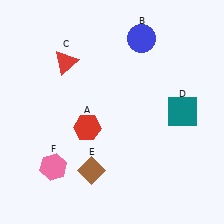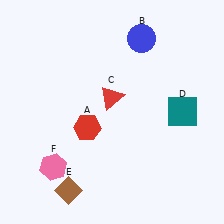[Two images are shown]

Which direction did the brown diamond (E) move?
The brown diamond (E) moved left.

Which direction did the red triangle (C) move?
The red triangle (C) moved right.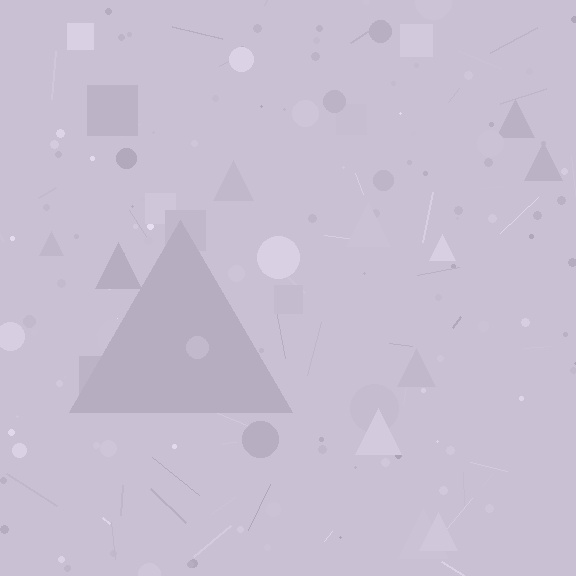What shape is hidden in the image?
A triangle is hidden in the image.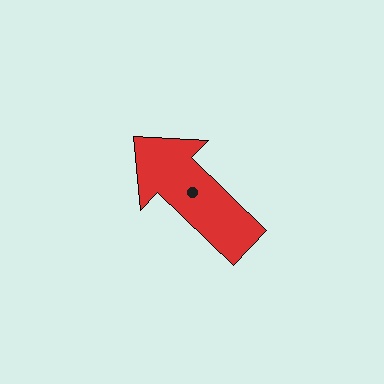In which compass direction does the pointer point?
Northwest.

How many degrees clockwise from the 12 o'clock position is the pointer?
Approximately 314 degrees.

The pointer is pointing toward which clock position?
Roughly 10 o'clock.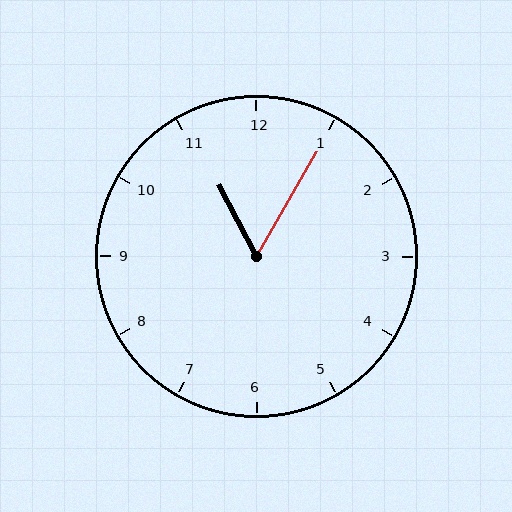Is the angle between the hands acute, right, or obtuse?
It is acute.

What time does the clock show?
11:05.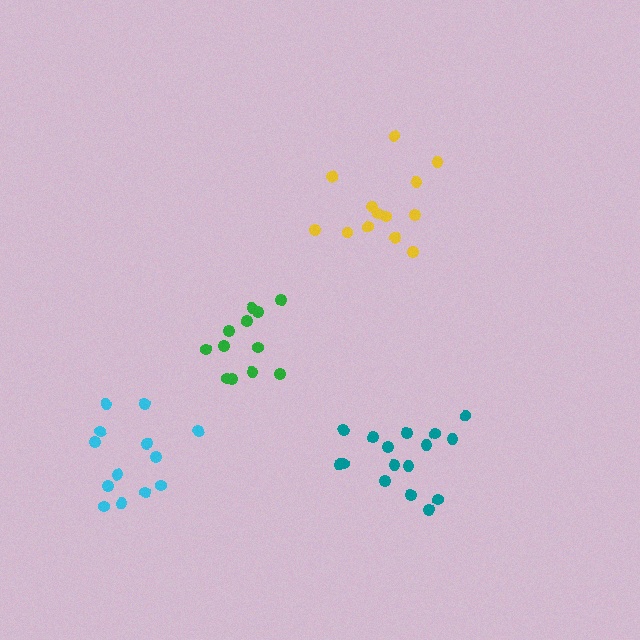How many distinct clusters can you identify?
There are 4 distinct clusters.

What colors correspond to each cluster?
The clusters are colored: cyan, green, yellow, teal.